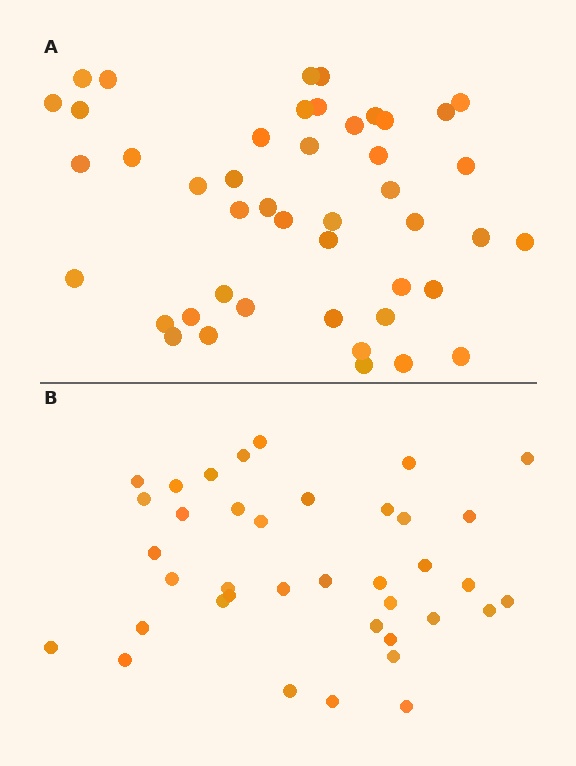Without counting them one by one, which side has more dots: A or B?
Region A (the top region) has more dots.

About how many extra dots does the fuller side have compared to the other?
Region A has roughly 8 or so more dots than region B.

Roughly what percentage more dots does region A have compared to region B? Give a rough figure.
About 20% more.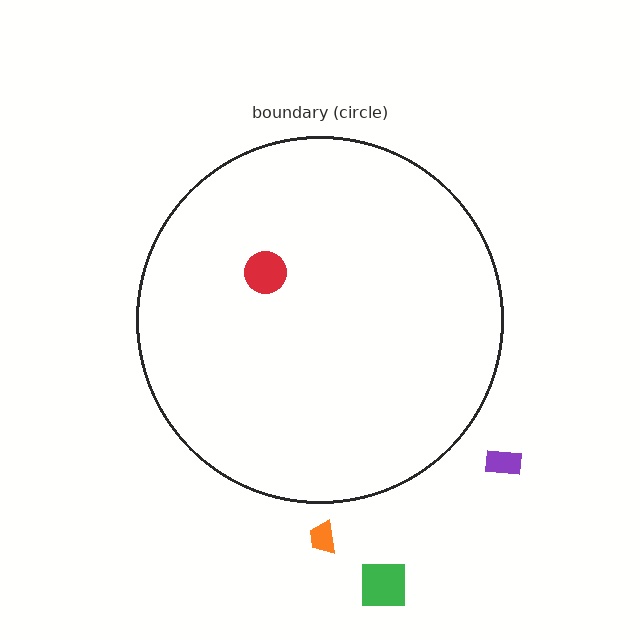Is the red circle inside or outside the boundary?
Inside.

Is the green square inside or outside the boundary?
Outside.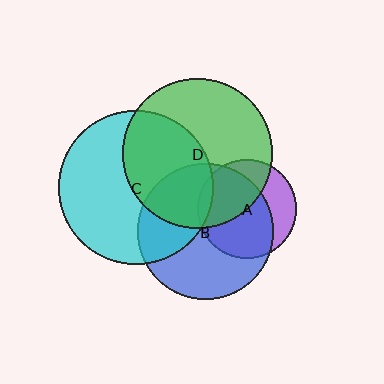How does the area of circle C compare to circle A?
Approximately 2.4 times.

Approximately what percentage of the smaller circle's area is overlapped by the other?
Approximately 35%.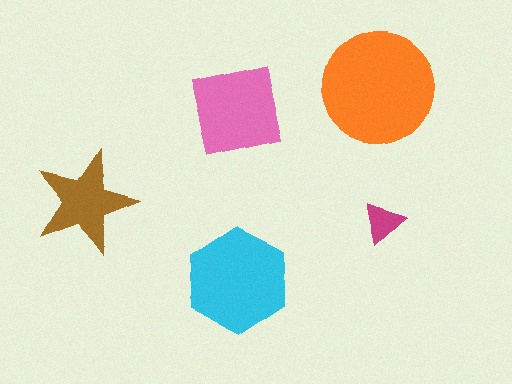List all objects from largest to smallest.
The orange circle, the cyan hexagon, the pink square, the brown star, the magenta triangle.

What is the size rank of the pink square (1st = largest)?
3rd.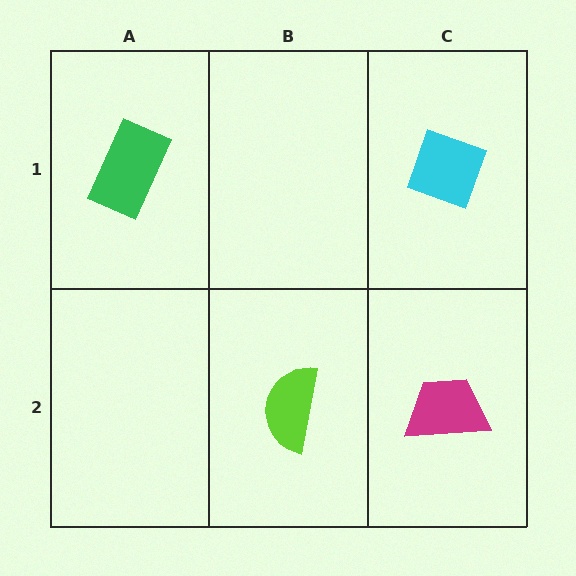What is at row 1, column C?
A cyan diamond.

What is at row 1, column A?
A green rectangle.